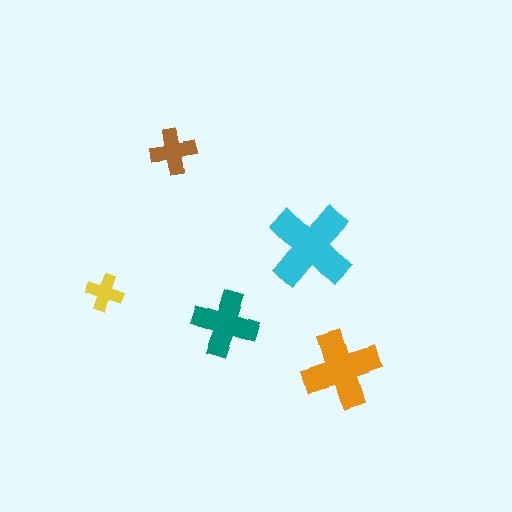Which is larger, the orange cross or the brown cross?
The orange one.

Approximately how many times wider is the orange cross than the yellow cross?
About 2 times wider.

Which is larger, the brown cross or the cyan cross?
The cyan one.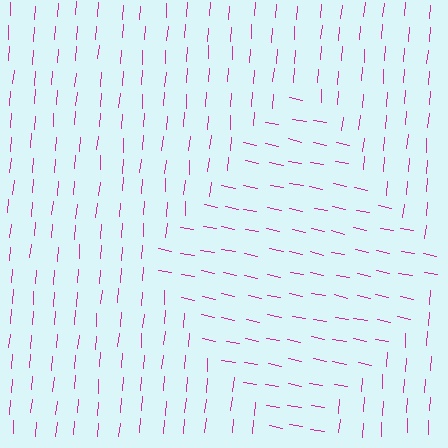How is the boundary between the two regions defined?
The boundary is defined purely by a change in line orientation (approximately 83 degrees difference). All lines are the same color and thickness.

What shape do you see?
I see a diamond.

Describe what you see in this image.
The image is filled with small magenta line segments. A diamond region in the image has lines oriented differently from the surrounding lines, creating a visible texture boundary.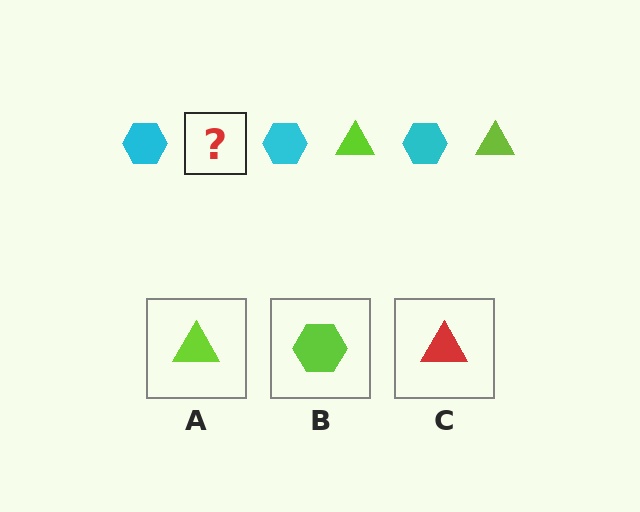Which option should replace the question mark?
Option A.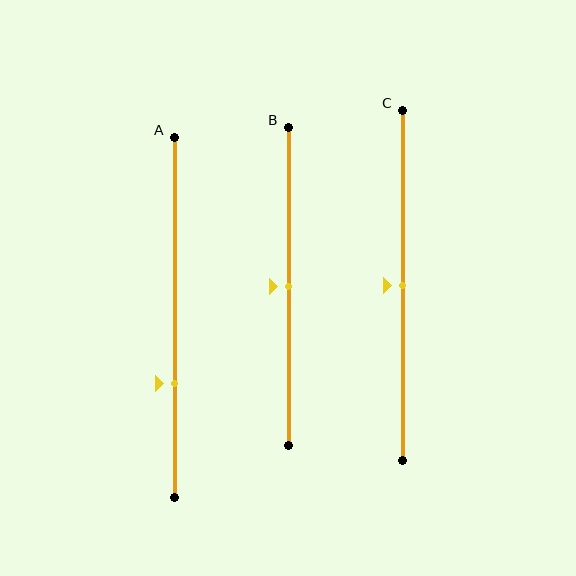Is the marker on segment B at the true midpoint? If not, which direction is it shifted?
Yes, the marker on segment B is at the true midpoint.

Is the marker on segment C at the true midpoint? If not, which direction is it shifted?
Yes, the marker on segment C is at the true midpoint.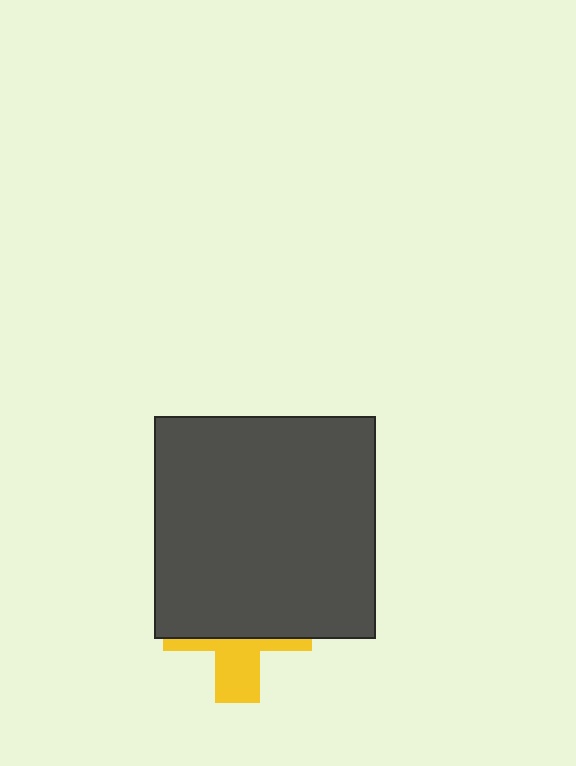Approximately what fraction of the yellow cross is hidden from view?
Roughly 64% of the yellow cross is hidden behind the dark gray square.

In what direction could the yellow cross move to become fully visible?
The yellow cross could move down. That would shift it out from behind the dark gray square entirely.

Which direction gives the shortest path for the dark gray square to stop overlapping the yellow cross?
Moving up gives the shortest separation.